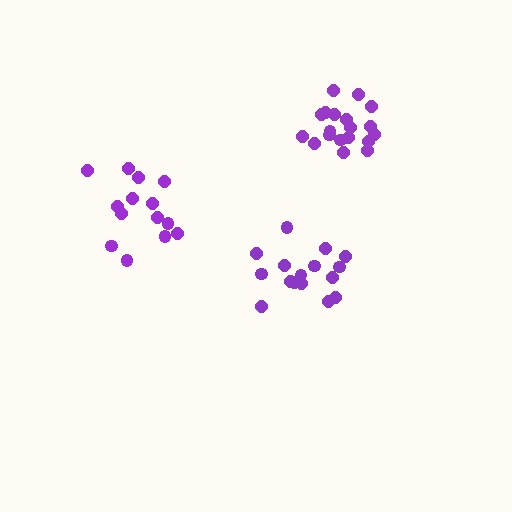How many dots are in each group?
Group 1: 16 dots, Group 2: 14 dots, Group 3: 19 dots (49 total).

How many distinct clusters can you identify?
There are 3 distinct clusters.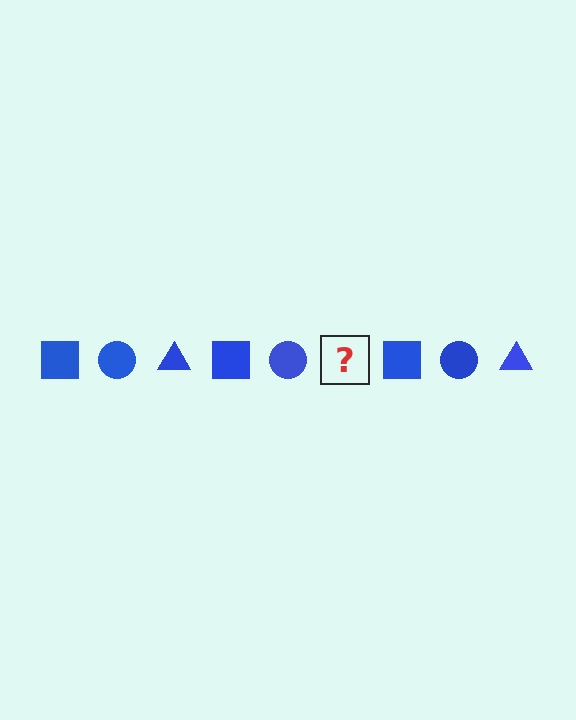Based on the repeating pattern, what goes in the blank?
The blank should be a blue triangle.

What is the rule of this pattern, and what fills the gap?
The rule is that the pattern cycles through square, circle, triangle shapes in blue. The gap should be filled with a blue triangle.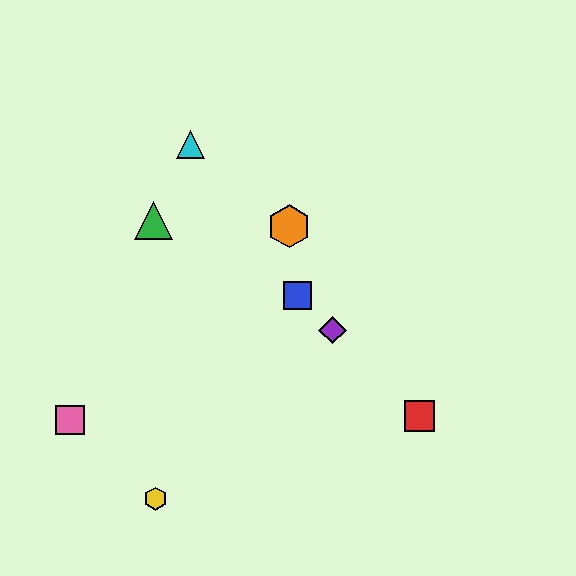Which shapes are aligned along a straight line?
The red square, the blue square, the purple diamond are aligned along a straight line.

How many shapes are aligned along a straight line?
3 shapes (the red square, the blue square, the purple diamond) are aligned along a straight line.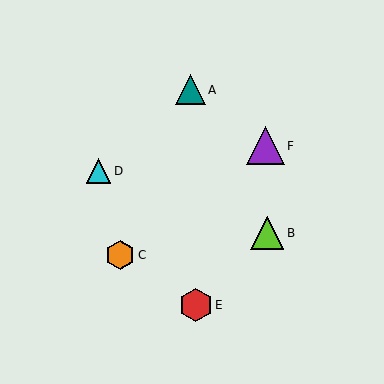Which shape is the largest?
The purple triangle (labeled F) is the largest.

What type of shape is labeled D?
Shape D is a cyan triangle.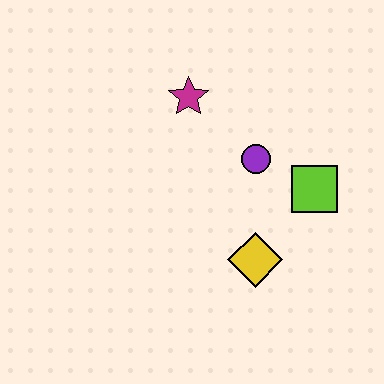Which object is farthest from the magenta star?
The yellow diamond is farthest from the magenta star.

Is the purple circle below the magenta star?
Yes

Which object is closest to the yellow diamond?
The lime square is closest to the yellow diamond.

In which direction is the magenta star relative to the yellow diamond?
The magenta star is above the yellow diamond.